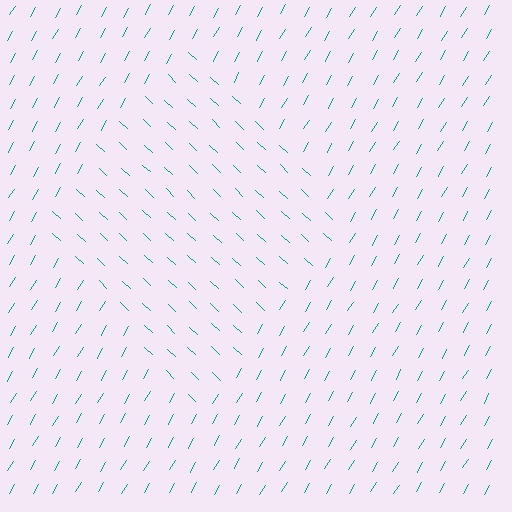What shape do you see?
I see a diamond.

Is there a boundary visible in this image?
Yes, there is a texture boundary formed by a change in line orientation.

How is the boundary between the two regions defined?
The boundary is defined purely by a change in line orientation (approximately 77 degrees difference). All lines are the same color and thickness.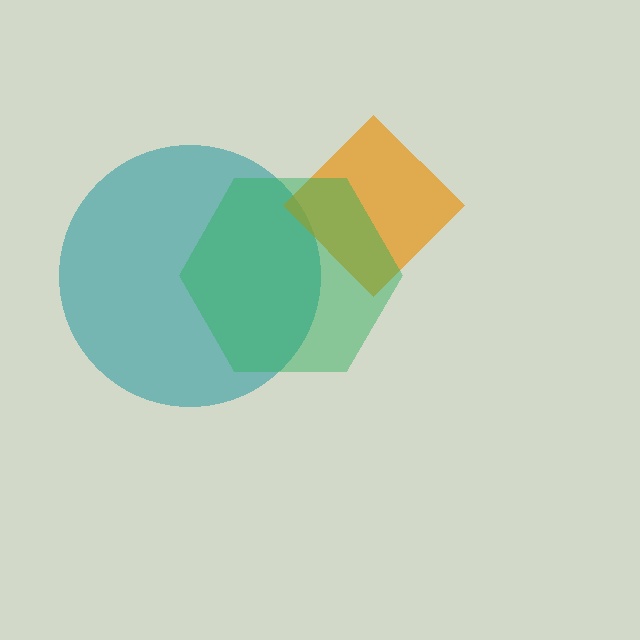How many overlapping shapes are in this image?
There are 3 overlapping shapes in the image.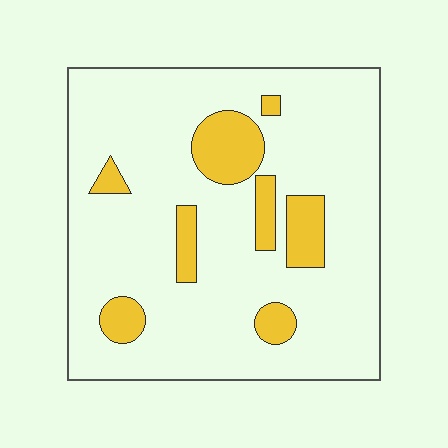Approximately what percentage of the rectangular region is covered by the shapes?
Approximately 15%.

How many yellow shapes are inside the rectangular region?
8.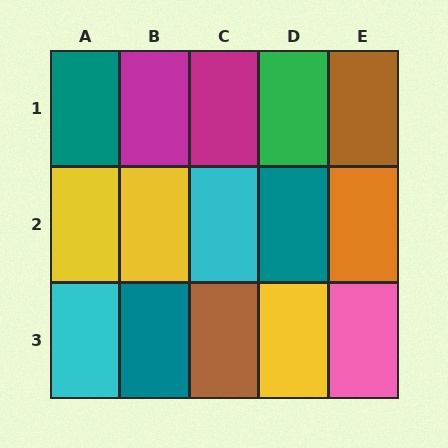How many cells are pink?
1 cell is pink.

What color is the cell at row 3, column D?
Yellow.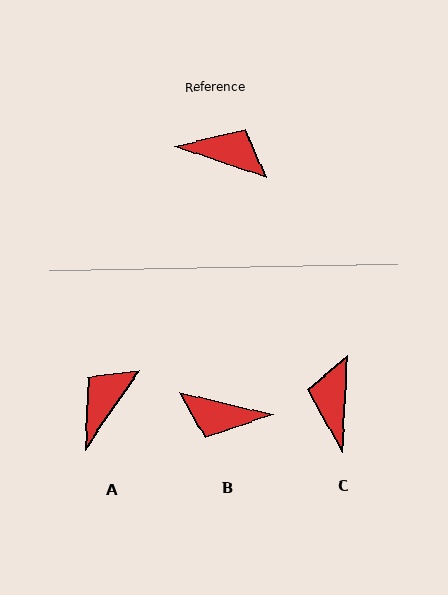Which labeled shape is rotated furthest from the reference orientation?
B, about 175 degrees away.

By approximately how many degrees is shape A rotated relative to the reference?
Approximately 74 degrees counter-clockwise.